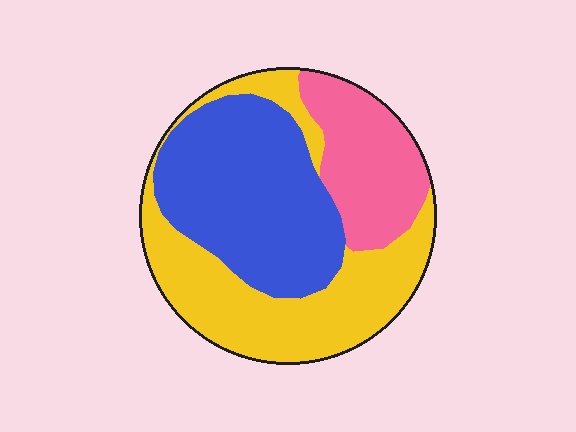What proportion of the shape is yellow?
Yellow takes up about two fifths (2/5) of the shape.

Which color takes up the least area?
Pink, at roughly 20%.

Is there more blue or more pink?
Blue.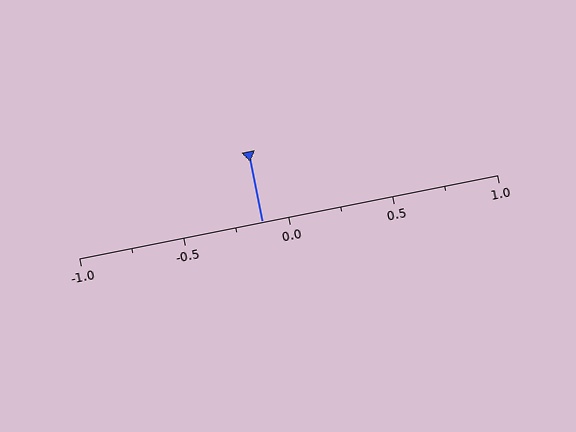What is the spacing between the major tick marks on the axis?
The major ticks are spaced 0.5 apart.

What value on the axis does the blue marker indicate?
The marker indicates approximately -0.12.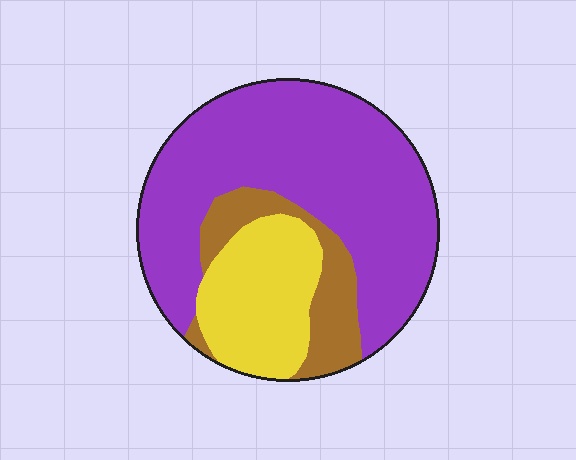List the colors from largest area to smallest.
From largest to smallest: purple, yellow, brown.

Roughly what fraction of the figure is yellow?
Yellow covers 22% of the figure.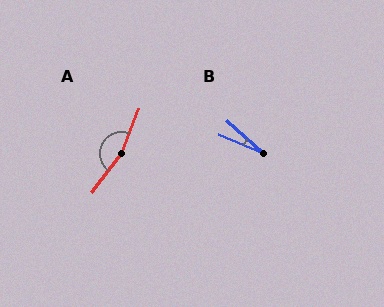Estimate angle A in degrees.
Approximately 164 degrees.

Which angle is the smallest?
B, at approximately 19 degrees.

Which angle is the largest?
A, at approximately 164 degrees.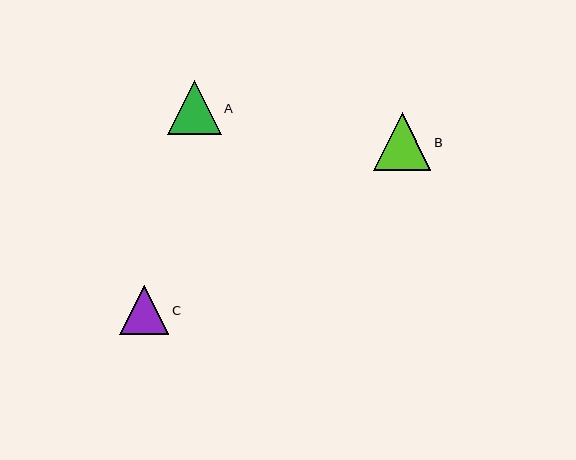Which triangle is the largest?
Triangle B is the largest with a size of approximately 58 pixels.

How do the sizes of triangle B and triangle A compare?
Triangle B and triangle A are approximately the same size.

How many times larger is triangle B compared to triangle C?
Triangle B is approximately 1.2 times the size of triangle C.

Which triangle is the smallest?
Triangle C is the smallest with a size of approximately 49 pixels.